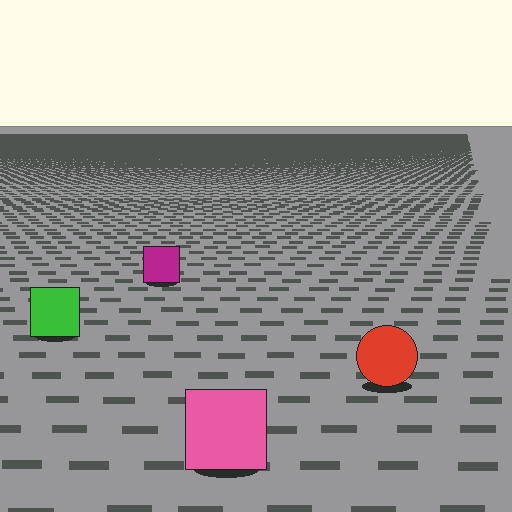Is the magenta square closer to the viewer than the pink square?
No. The pink square is closer — you can tell from the texture gradient: the ground texture is coarser near it.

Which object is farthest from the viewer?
The magenta square is farthest from the viewer. It appears smaller and the ground texture around it is denser.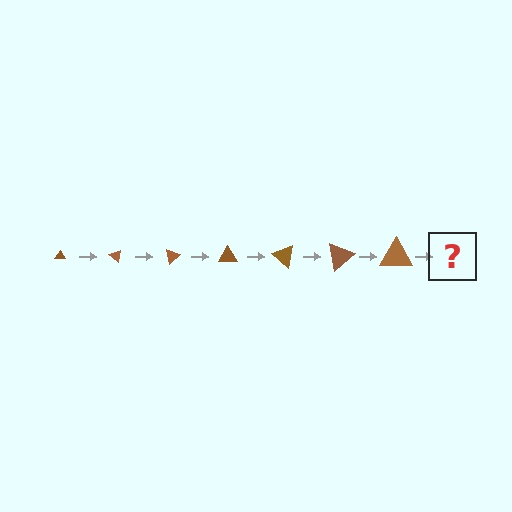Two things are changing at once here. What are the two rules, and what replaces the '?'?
The two rules are that the triangle grows larger each step and it rotates 40 degrees each step. The '?' should be a triangle, larger than the previous one and rotated 280 degrees from the start.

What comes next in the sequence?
The next element should be a triangle, larger than the previous one and rotated 280 degrees from the start.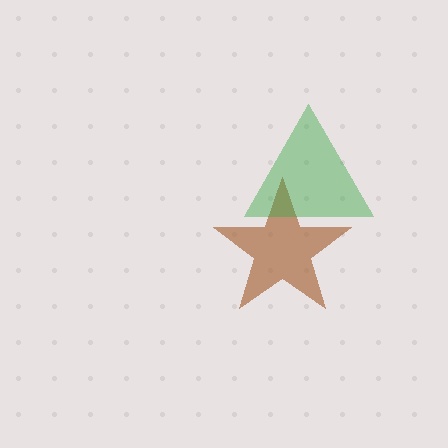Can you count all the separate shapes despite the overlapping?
Yes, there are 2 separate shapes.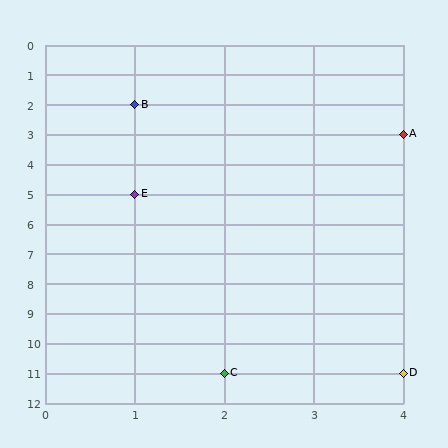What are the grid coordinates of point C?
Point C is at grid coordinates (2, 11).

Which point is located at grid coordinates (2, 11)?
Point C is at (2, 11).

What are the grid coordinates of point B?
Point B is at grid coordinates (1, 2).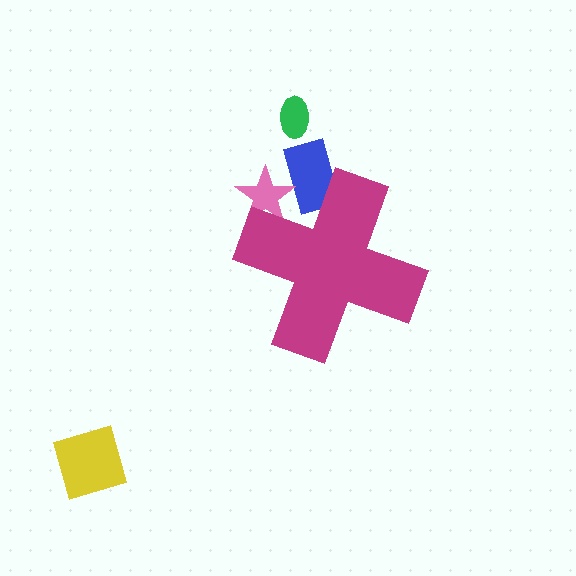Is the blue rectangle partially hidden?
Yes, the blue rectangle is partially hidden behind the magenta cross.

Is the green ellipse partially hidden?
No, the green ellipse is fully visible.